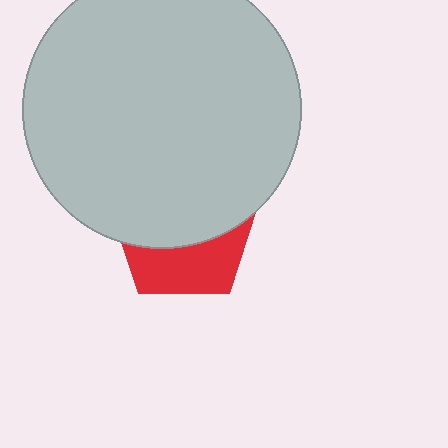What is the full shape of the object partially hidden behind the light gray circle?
The partially hidden object is a red pentagon.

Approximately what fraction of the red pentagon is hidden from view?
Roughly 61% of the red pentagon is hidden behind the light gray circle.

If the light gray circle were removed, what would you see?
You would see the complete red pentagon.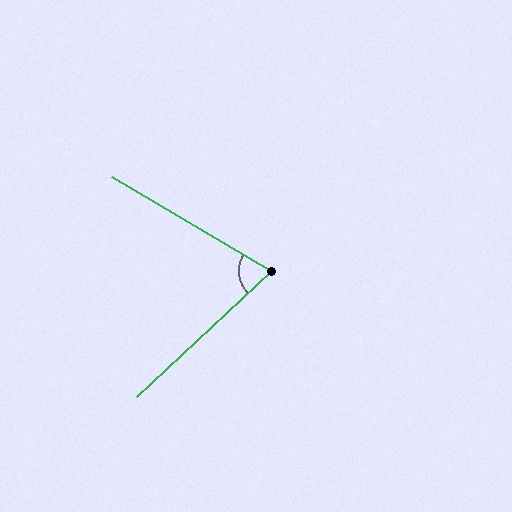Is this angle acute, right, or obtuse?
It is acute.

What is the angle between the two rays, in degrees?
Approximately 74 degrees.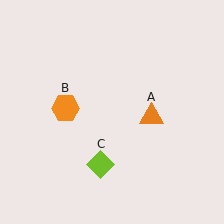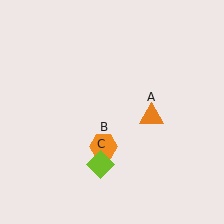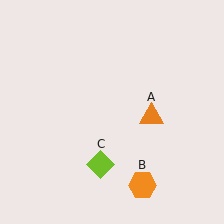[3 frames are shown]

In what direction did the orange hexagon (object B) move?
The orange hexagon (object B) moved down and to the right.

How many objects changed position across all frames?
1 object changed position: orange hexagon (object B).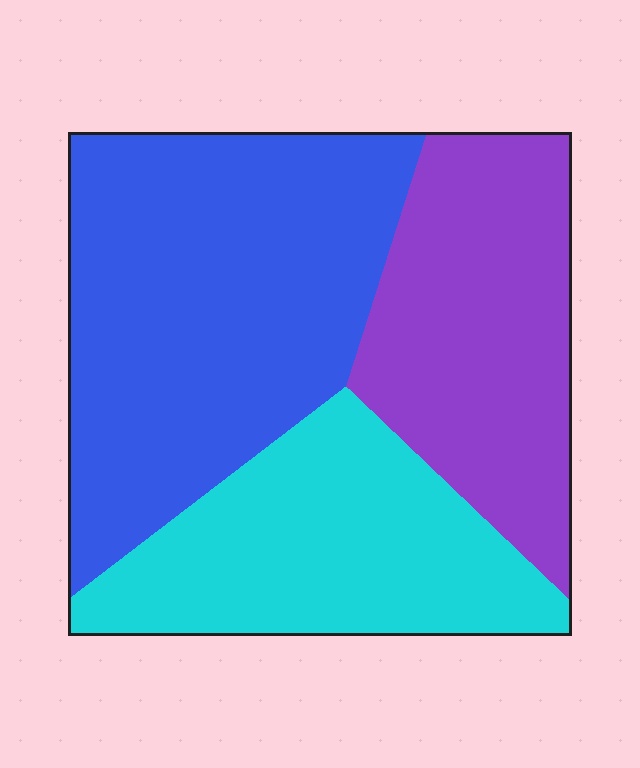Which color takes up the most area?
Blue, at roughly 45%.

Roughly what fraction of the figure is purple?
Purple takes up about one quarter (1/4) of the figure.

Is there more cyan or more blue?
Blue.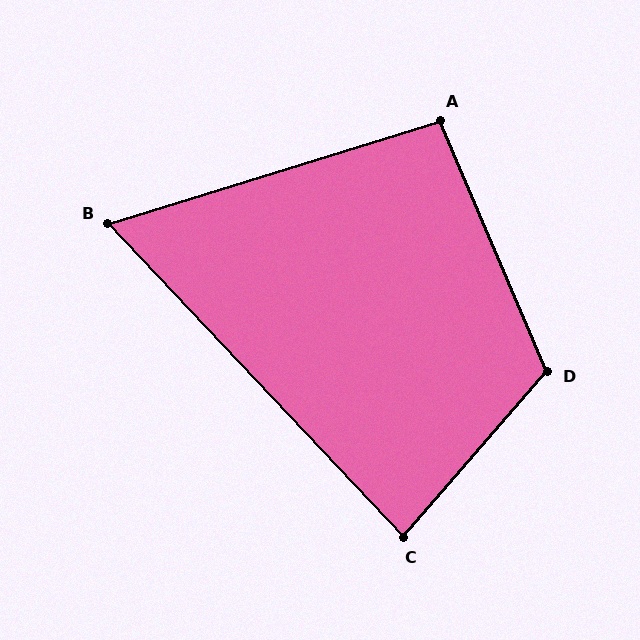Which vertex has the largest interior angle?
D, at approximately 116 degrees.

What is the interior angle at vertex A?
Approximately 96 degrees (obtuse).